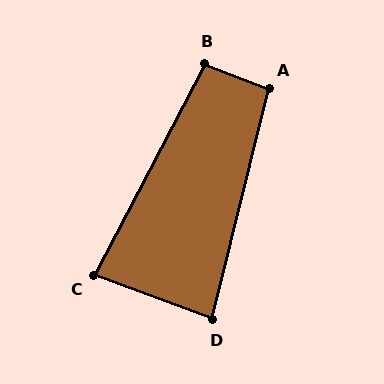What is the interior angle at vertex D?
Approximately 84 degrees (acute).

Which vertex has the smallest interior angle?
C, at approximately 83 degrees.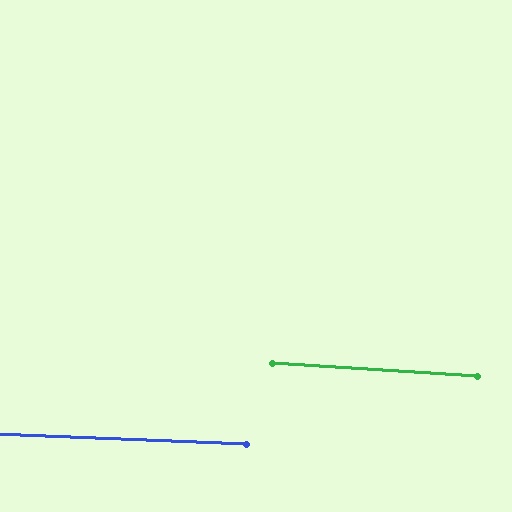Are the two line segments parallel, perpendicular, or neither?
Parallel — their directions differ by only 1.3°.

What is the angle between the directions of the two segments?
Approximately 1 degree.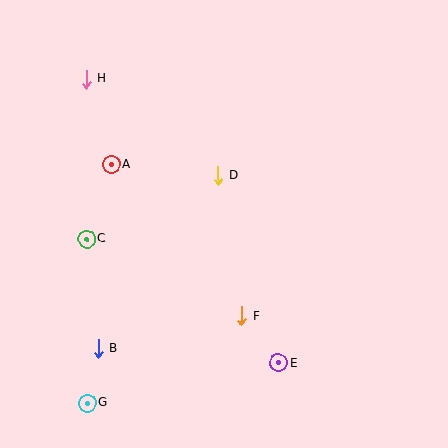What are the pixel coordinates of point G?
Point G is at (87, 403).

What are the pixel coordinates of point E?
Point E is at (279, 363).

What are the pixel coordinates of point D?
Point D is at (218, 175).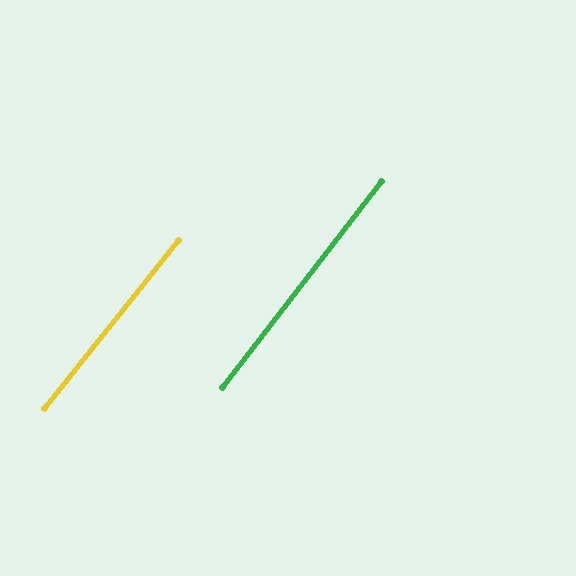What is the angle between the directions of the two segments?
Approximately 1 degree.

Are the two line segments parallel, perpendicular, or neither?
Parallel — their directions differ by only 1.0°.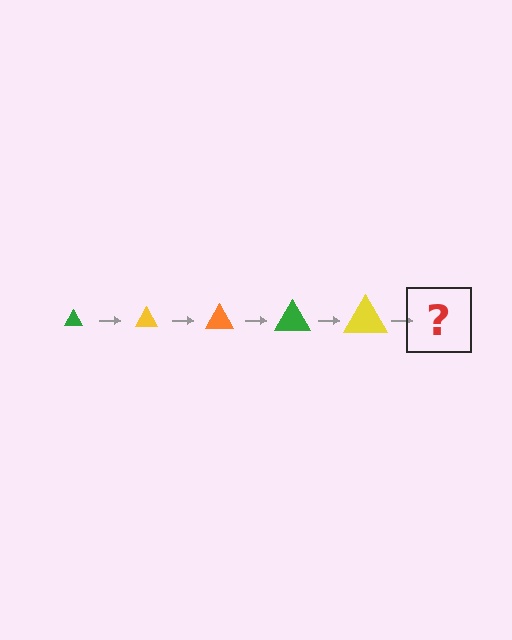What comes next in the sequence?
The next element should be an orange triangle, larger than the previous one.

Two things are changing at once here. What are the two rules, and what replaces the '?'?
The two rules are that the triangle grows larger each step and the color cycles through green, yellow, and orange. The '?' should be an orange triangle, larger than the previous one.